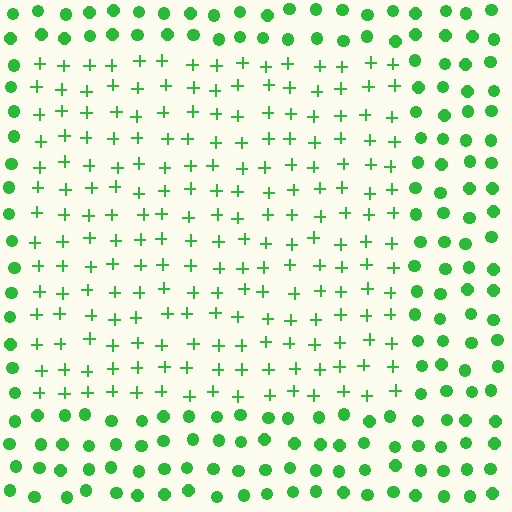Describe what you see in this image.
The image is filled with small green elements arranged in a uniform grid. A rectangle-shaped region contains plus signs, while the surrounding area contains circles. The boundary is defined purely by the change in element shape.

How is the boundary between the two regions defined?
The boundary is defined by a change in element shape: plus signs inside vs. circles outside. All elements share the same color and spacing.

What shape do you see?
I see a rectangle.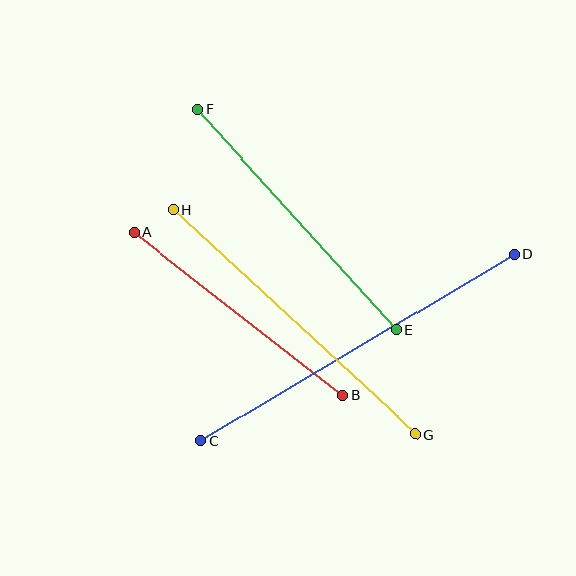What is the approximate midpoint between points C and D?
The midpoint is at approximately (358, 347) pixels.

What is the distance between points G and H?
The distance is approximately 330 pixels.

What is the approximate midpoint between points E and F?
The midpoint is at approximately (297, 220) pixels.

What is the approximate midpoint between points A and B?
The midpoint is at approximately (239, 314) pixels.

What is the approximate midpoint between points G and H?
The midpoint is at approximately (295, 322) pixels.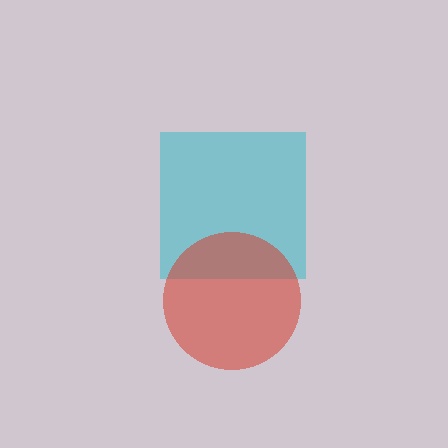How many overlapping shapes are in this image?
There are 2 overlapping shapes in the image.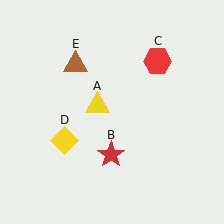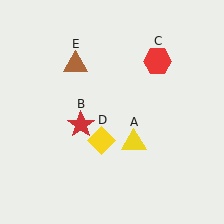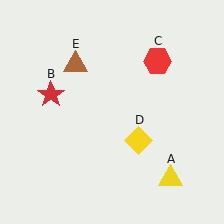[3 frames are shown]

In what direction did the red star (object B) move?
The red star (object B) moved up and to the left.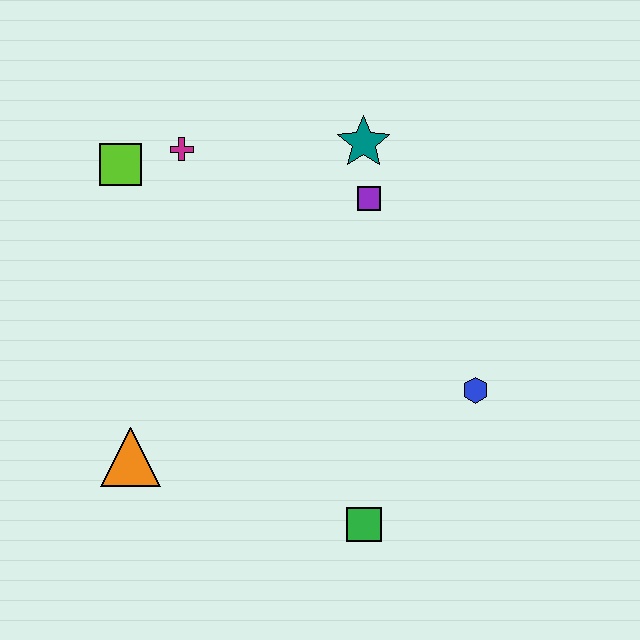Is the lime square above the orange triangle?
Yes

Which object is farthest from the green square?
The lime square is farthest from the green square.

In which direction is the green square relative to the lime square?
The green square is below the lime square.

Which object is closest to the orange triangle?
The green square is closest to the orange triangle.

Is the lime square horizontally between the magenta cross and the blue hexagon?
No